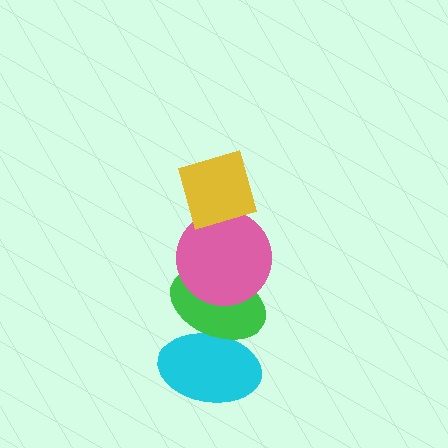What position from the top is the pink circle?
The pink circle is 2nd from the top.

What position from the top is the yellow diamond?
The yellow diamond is 1st from the top.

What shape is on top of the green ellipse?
The pink circle is on top of the green ellipse.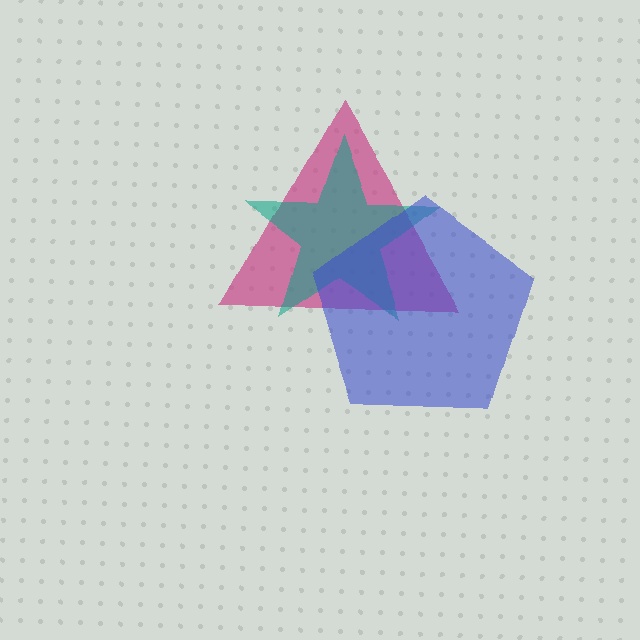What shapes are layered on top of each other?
The layered shapes are: a magenta triangle, a teal star, a blue pentagon.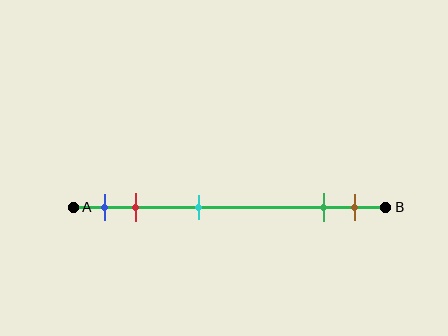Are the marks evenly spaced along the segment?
No, the marks are not evenly spaced.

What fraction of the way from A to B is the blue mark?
The blue mark is approximately 10% (0.1) of the way from A to B.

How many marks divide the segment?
There are 5 marks dividing the segment.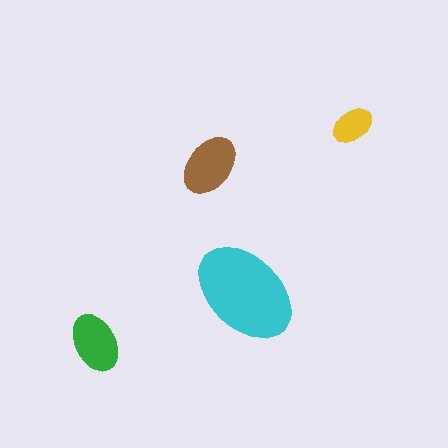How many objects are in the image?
There are 4 objects in the image.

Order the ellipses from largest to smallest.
the cyan one, the brown one, the green one, the yellow one.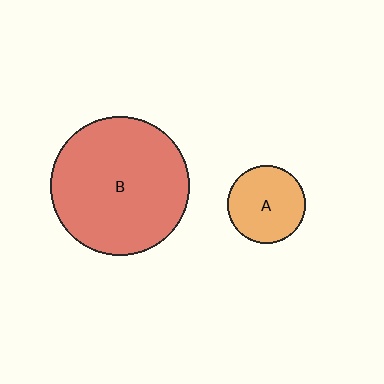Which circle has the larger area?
Circle B (red).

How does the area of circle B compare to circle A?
Approximately 3.2 times.